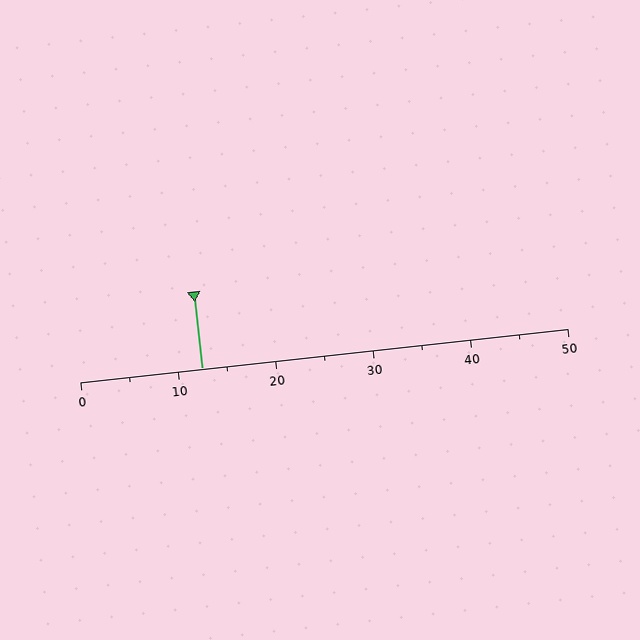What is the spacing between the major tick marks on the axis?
The major ticks are spaced 10 apart.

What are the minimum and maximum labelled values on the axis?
The axis runs from 0 to 50.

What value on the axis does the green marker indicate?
The marker indicates approximately 12.5.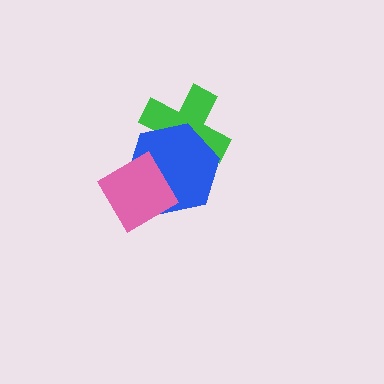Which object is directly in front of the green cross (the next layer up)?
The blue hexagon is directly in front of the green cross.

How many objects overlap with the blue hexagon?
2 objects overlap with the blue hexagon.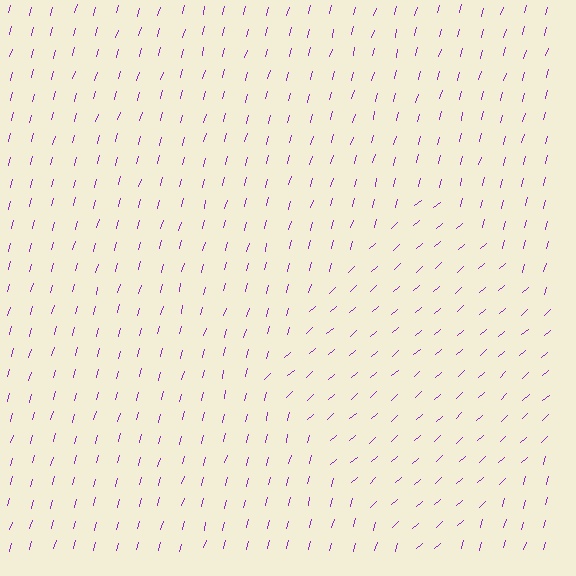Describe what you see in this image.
The image is filled with small purple line segments. A diamond region in the image has lines oriented differently from the surrounding lines, creating a visible texture boundary.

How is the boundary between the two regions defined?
The boundary is defined purely by a change in line orientation (approximately 33 degrees difference). All lines are the same color and thickness.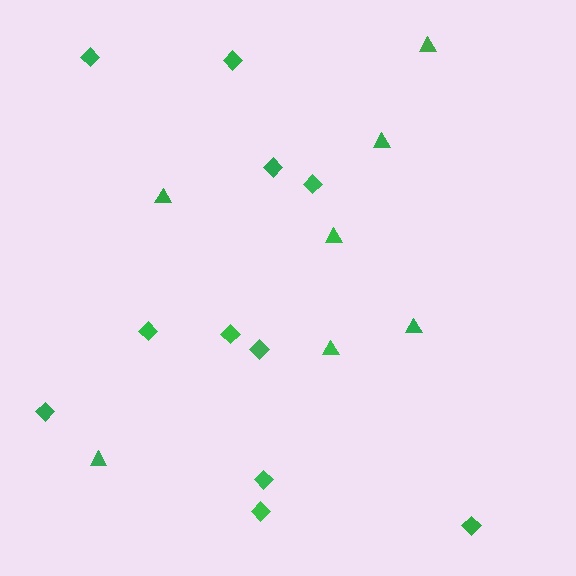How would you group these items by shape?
There are 2 groups: one group of triangles (7) and one group of diamonds (11).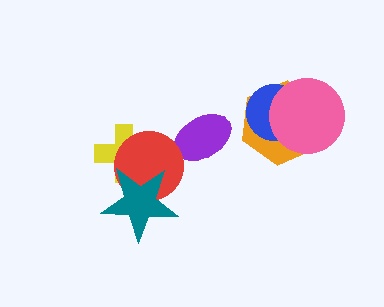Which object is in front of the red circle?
The teal star is in front of the red circle.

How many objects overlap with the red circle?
2 objects overlap with the red circle.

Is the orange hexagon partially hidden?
Yes, it is partially covered by another shape.